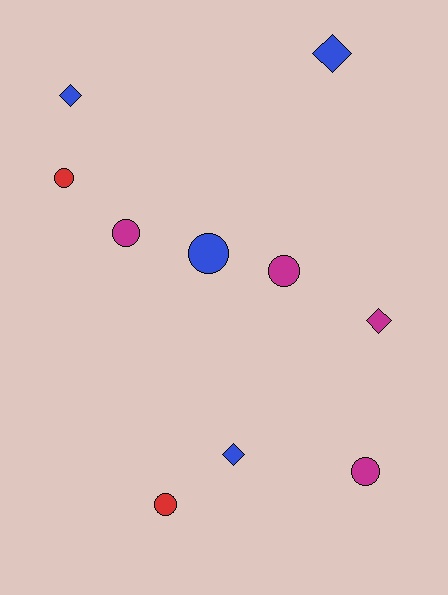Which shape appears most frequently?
Circle, with 6 objects.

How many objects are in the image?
There are 10 objects.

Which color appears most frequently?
Magenta, with 4 objects.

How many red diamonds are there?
There are no red diamonds.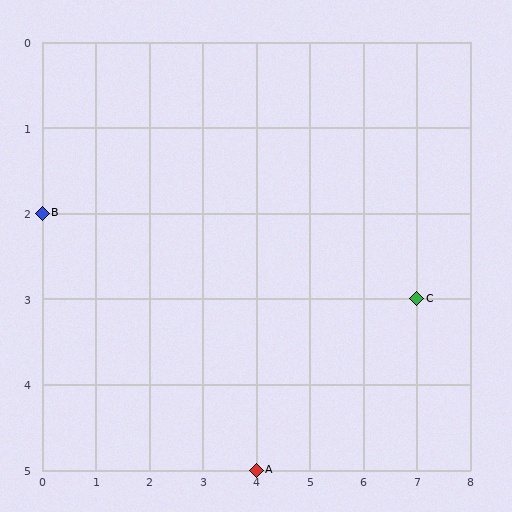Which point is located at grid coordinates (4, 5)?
Point A is at (4, 5).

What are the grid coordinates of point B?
Point B is at grid coordinates (0, 2).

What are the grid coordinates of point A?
Point A is at grid coordinates (4, 5).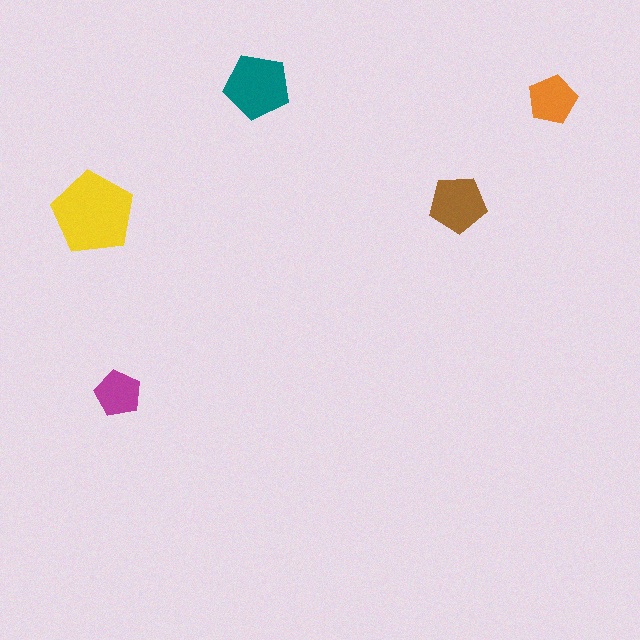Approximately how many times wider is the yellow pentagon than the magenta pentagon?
About 2 times wider.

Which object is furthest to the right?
The orange pentagon is rightmost.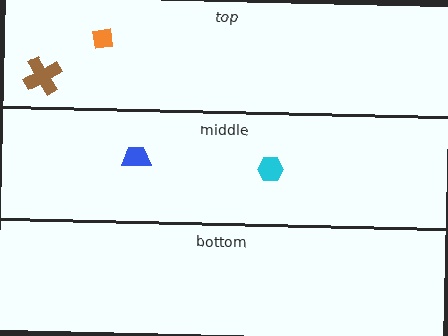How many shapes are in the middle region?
2.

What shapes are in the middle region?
The cyan hexagon, the blue trapezoid.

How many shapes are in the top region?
2.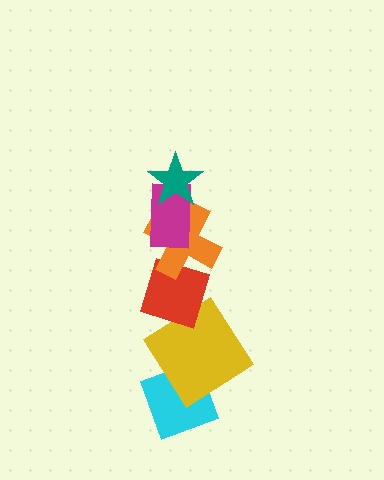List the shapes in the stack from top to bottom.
From top to bottom: the teal star, the magenta rectangle, the orange cross, the red diamond, the yellow diamond, the cyan diamond.